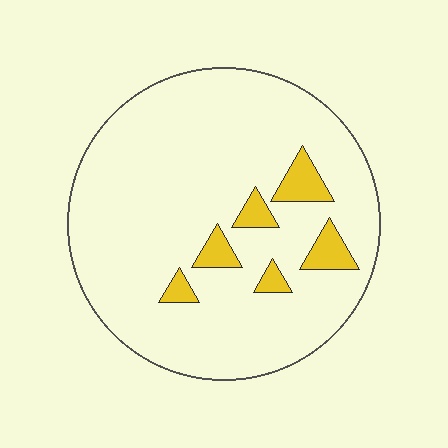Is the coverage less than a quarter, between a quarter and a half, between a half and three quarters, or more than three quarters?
Less than a quarter.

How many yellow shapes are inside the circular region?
6.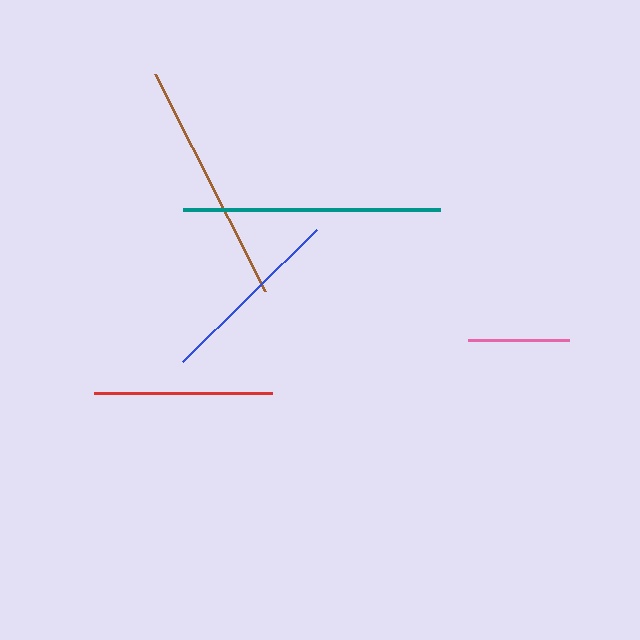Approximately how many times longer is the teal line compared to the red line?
The teal line is approximately 1.4 times the length of the red line.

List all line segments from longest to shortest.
From longest to shortest: teal, brown, blue, red, pink.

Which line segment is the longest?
The teal line is the longest at approximately 256 pixels.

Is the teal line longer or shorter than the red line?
The teal line is longer than the red line.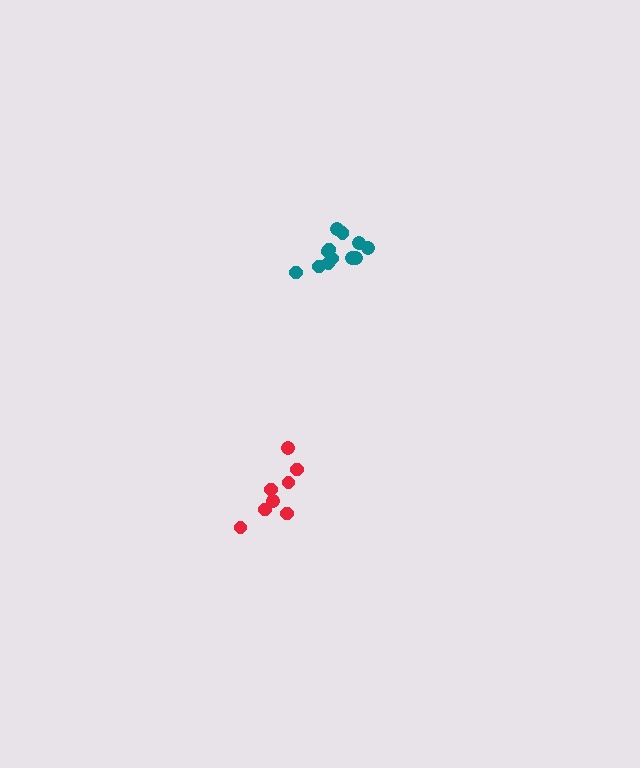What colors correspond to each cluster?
The clusters are colored: teal, red.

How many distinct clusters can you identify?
There are 2 distinct clusters.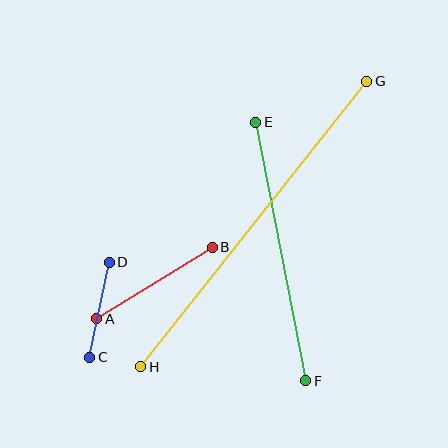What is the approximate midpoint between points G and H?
The midpoint is at approximately (254, 224) pixels.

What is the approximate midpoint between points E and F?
The midpoint is at approximately (281, 251) pixels.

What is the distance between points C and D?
The distance is approximately 97 pixels.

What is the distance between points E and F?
The distance is approximately 263 pixels.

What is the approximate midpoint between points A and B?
The midpoint is at approximately (154, 283) pixels.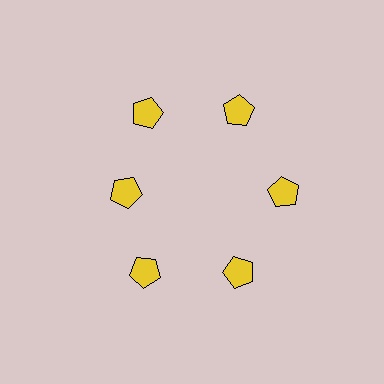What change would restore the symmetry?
The symmetry would be restored by moving it outward, back onto the ring so that all 6 pentagons sit at equal angles and equal distance from the center.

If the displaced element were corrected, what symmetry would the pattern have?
It would have 6-fold rotational symmetry — the pattern would map onto itself every 60 degrees.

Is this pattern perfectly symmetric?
No. The 6 yellow pentagons are arranged in a ring, but one element near the 9 o'clock position is pulled inward toward the center, breaking the 6-fold rotational symmetry.